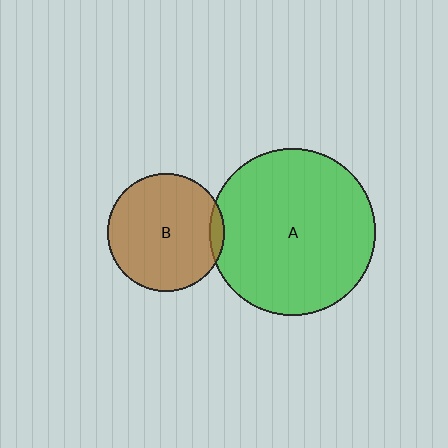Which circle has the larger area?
Circle A (green).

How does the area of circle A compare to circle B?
Approximately 2.0 times.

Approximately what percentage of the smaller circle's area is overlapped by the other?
Approximately 5%.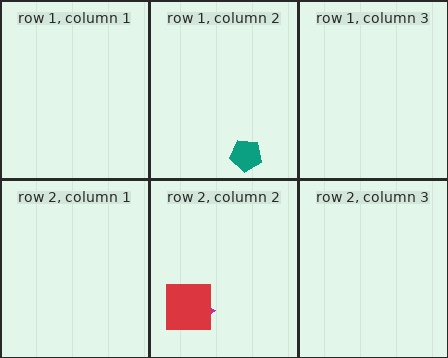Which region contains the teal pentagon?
The row 1, column 2 region.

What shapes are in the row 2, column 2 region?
The magenta triangle, the red square.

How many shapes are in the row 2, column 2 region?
2.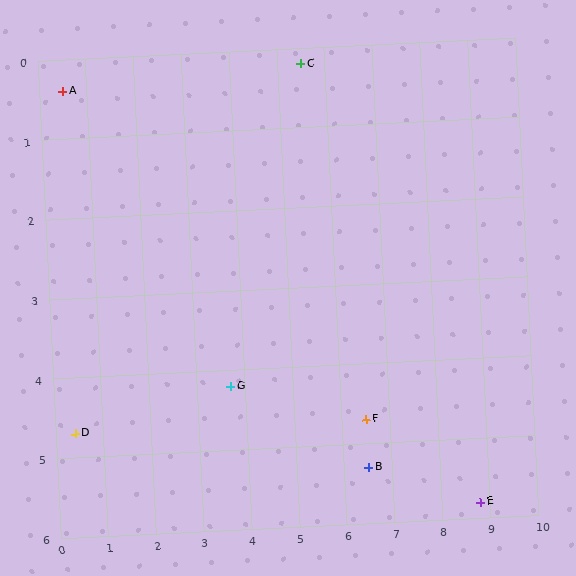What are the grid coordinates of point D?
Point D is at approximately (0.4, 4.7).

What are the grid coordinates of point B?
Point B is at approximately (6.5, 5.3).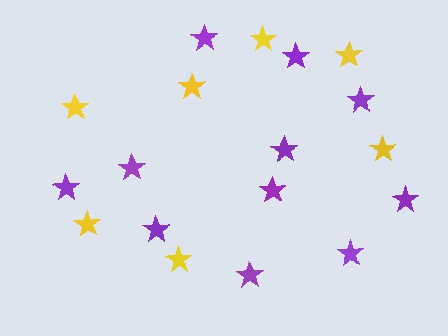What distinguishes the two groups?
There are 2 groups: one group of yellow stars (7) and one group of purple stars (11).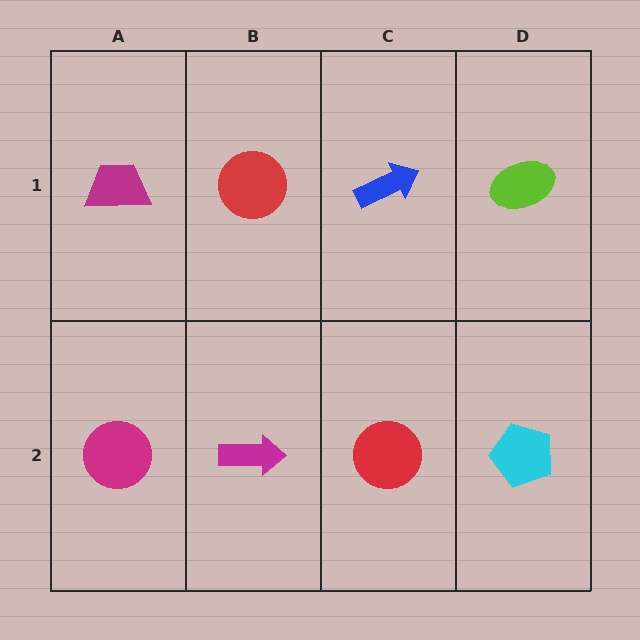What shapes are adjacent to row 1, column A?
A magenta circle (row 2, column A), a red circle (row 1, column B).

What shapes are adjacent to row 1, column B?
A magenta arrow (row 2, column B), a magenta trapezoid (row 1, column A), a blue arrow (row 1, column C).